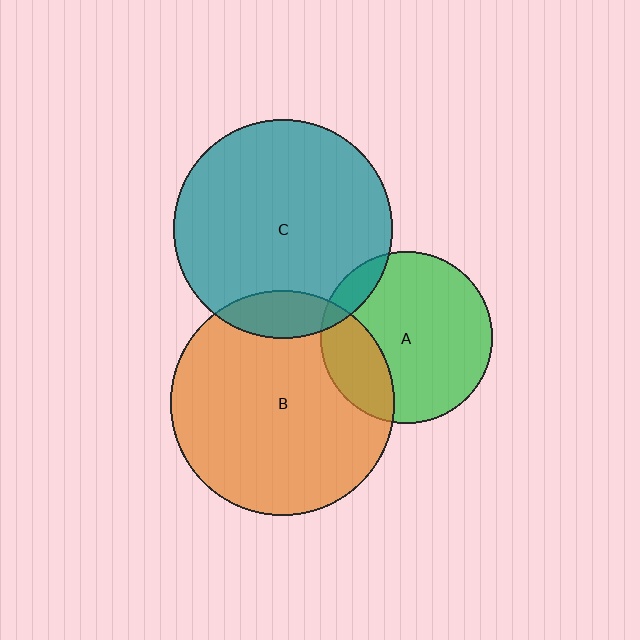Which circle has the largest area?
Circle B (orange).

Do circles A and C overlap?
Yes.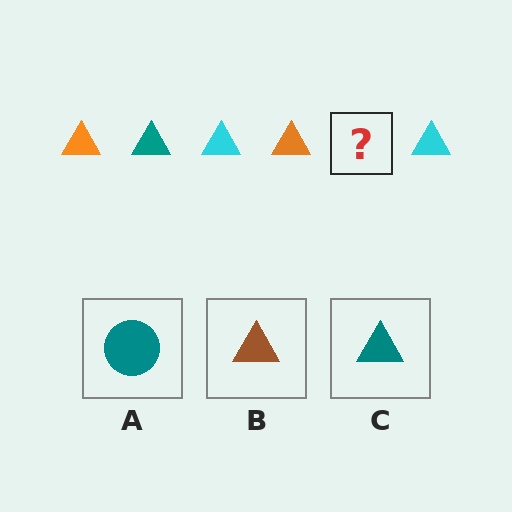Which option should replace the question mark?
Option C.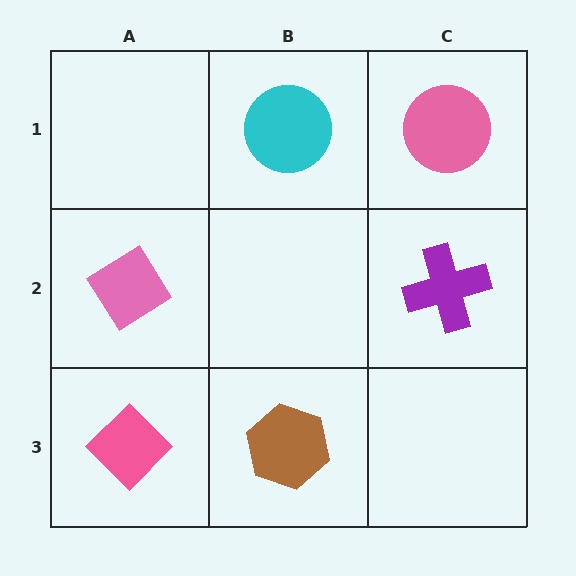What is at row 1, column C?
A pink circle.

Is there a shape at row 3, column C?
No, that cell is empty.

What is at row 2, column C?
A purple cross.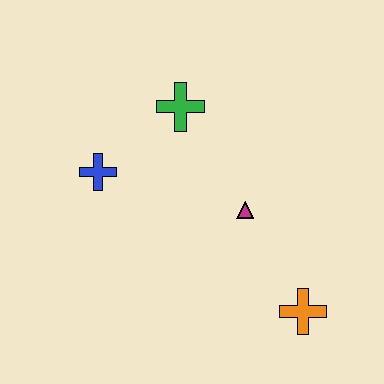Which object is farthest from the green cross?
The orange cross is farthest from the green cross.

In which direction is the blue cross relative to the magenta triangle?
The blue cross is to the left of the magenta triangle.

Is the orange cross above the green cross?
No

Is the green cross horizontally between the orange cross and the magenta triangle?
No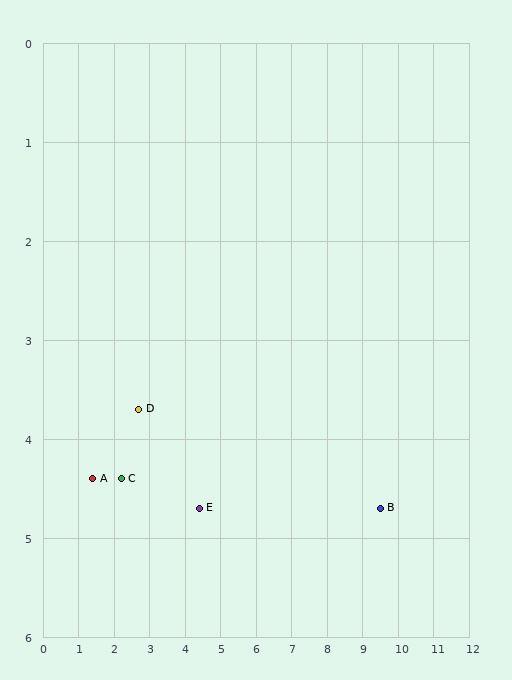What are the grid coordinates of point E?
Point E is at approximately (4.4, 4.7).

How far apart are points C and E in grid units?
Points C and E are about 2.2 grid units apart.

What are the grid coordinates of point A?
Point A is at approximately (1.4, 4.4).